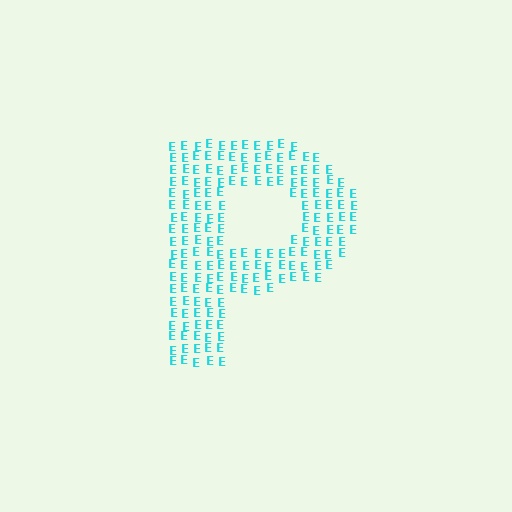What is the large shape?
The large shape is the letter P.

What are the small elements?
The small elements are letter E's.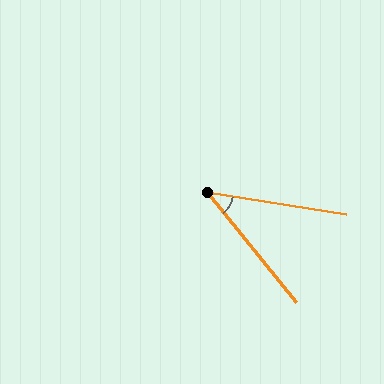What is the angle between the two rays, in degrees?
Approximately 42 degrees.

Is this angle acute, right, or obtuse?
It is acute.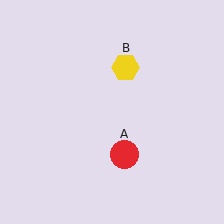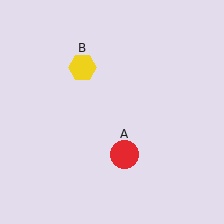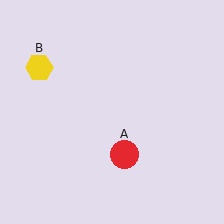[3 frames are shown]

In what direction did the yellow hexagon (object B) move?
The yellow hexagon (object B) moved left.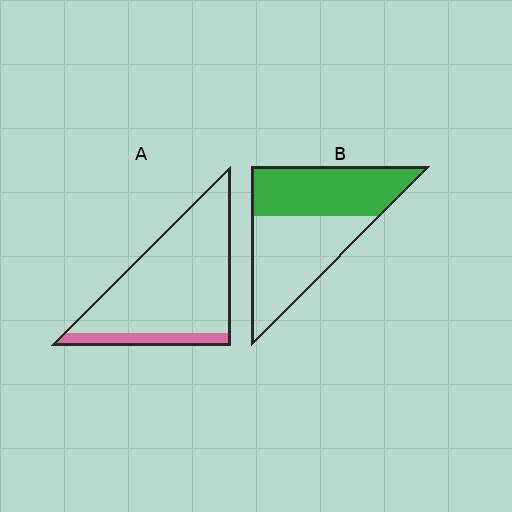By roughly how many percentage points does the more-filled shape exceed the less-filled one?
By roughly 35 percentage points (B over A).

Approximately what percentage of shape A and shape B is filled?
A is approximately 15% and B is approximately 50%.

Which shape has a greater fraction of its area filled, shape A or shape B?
Shape B.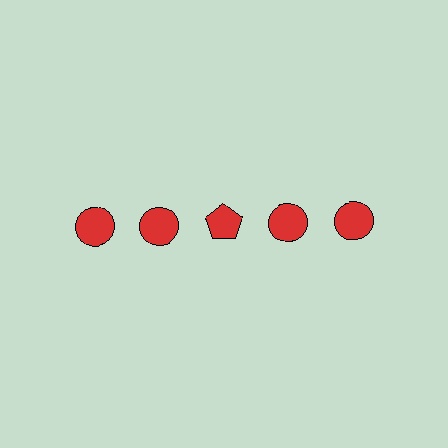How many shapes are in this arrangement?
There are 5 shapes arranged in a grid pattern.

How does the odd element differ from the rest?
It has a different shape: pentagon instead of circle.